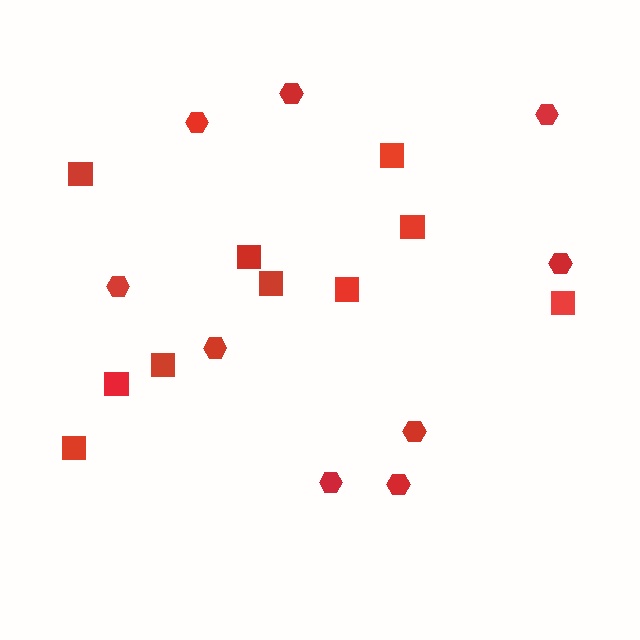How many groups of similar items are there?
There are 2 groups: one group of hexagons (9) and one group of squares (10).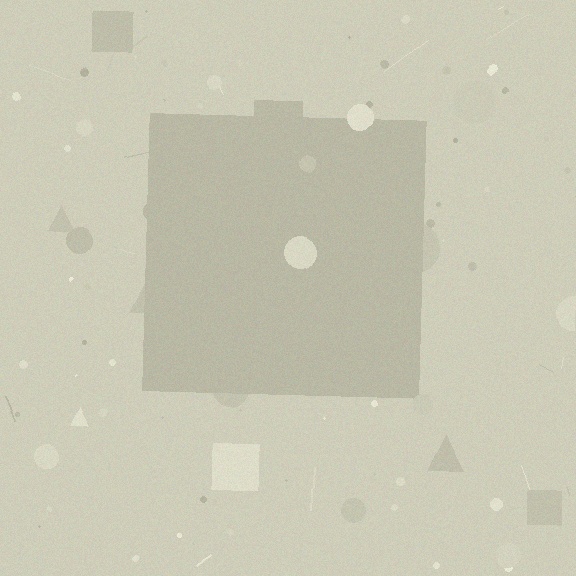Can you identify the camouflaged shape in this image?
The camouflaged shape is a square.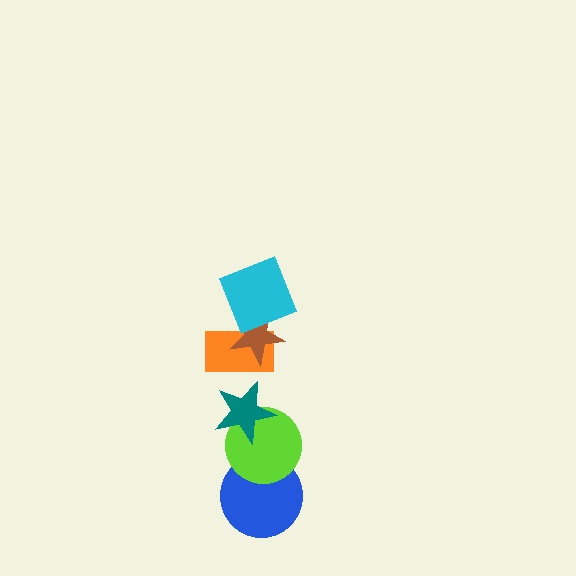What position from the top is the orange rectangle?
The orange rectangle is 3rd from the top.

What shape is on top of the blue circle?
The lime circle is on top of the blue circle.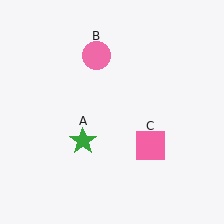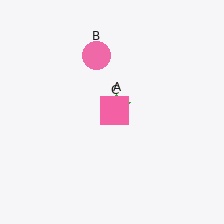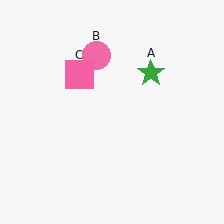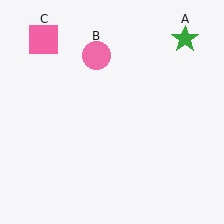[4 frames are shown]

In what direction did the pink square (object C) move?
The pink square (object C) moved up and to the left.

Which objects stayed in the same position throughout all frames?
Pink circle (object B) remained stationary.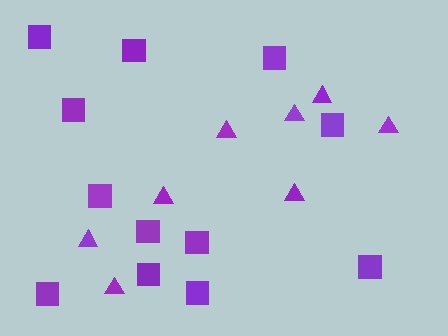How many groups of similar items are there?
There are 2 groups: one group of squares (12) and one group of triangles (8).